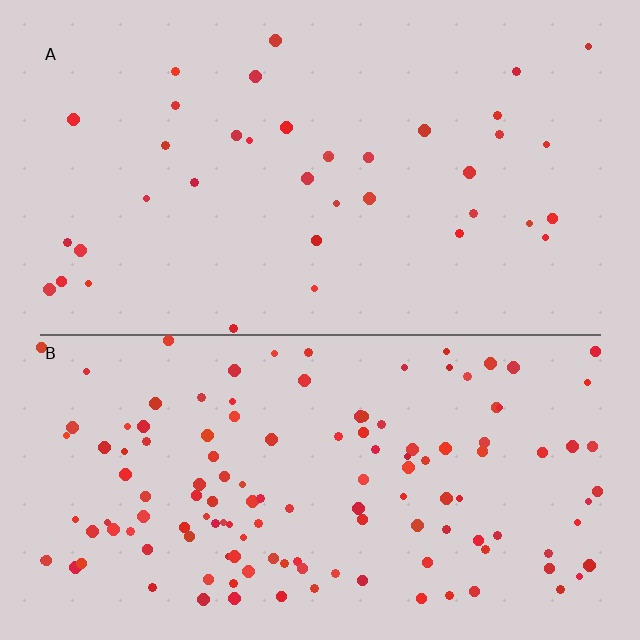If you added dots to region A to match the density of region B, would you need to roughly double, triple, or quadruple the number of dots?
Approximately triple.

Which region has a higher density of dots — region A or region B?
B (the bottom).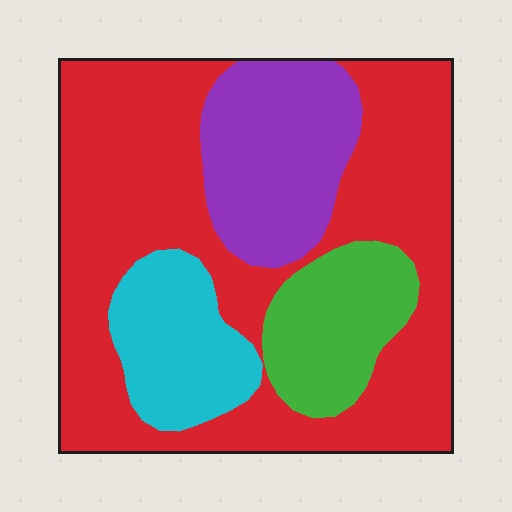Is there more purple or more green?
Purple.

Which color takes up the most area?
Red, at roughly 60%.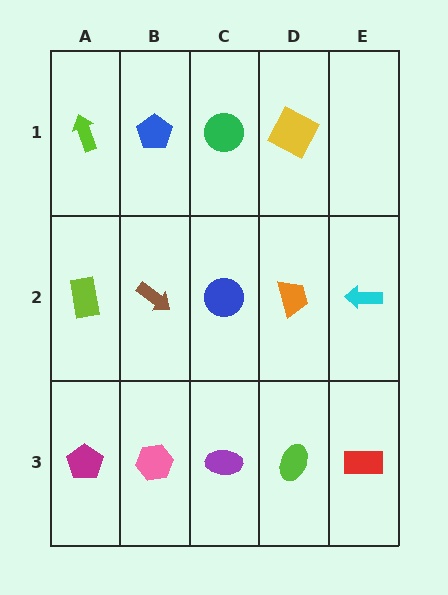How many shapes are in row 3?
5 shapes.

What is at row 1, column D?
A yellow square.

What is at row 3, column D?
A lime ellipse.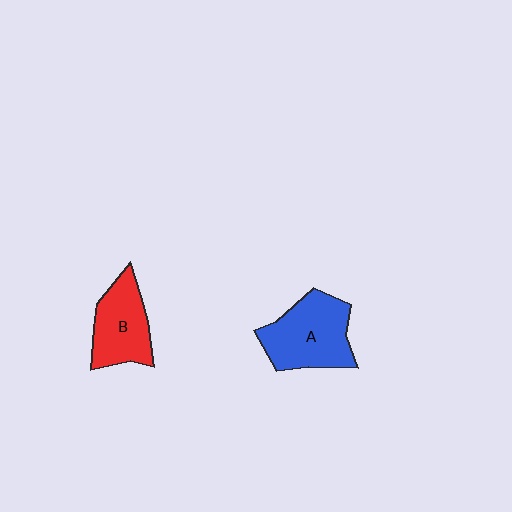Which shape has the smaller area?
Shape B (red).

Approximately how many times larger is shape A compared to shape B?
Approximately 1.3 times.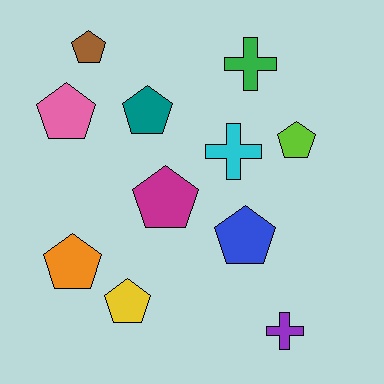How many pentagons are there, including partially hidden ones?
There are 8 pentagons.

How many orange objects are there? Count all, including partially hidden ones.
There is 1 orange object.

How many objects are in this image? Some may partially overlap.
There are 11 objects.